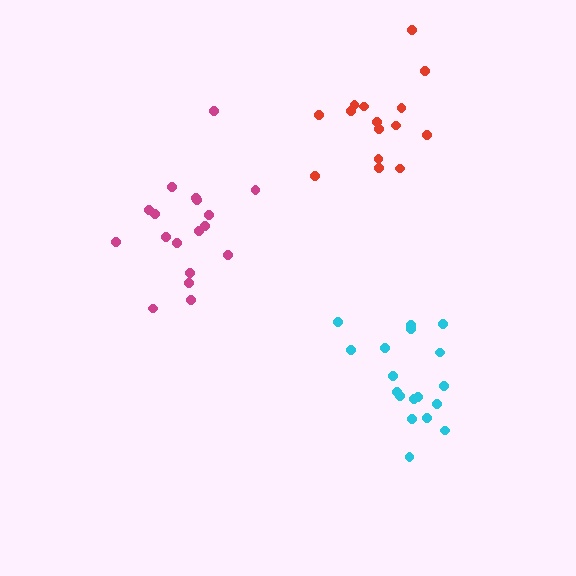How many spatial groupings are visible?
There are 3 spatial groupings.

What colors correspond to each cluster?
The clusters are colored: red, cyan, magenta.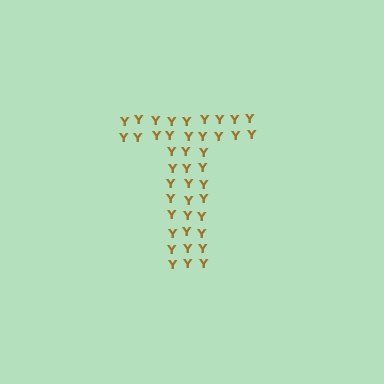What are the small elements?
The small elements are letter Y's.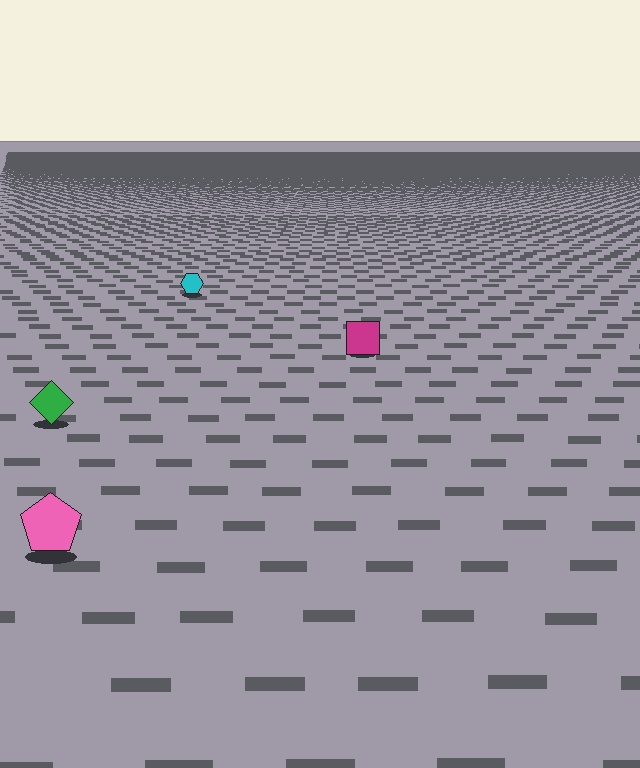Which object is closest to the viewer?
The pink pentagon is closest. The texture marks near it are larger and more spread out.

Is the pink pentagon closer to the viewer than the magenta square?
Yes. The pink pentagon is closer — you can tell from the texture gradient: the ground texture is coarser near it.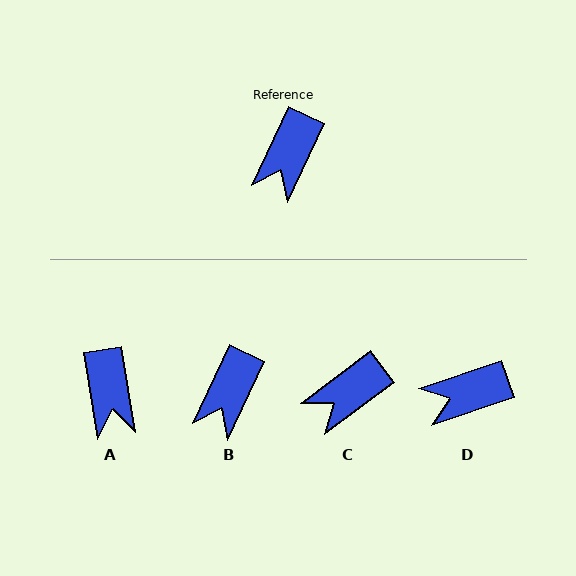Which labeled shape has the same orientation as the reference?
B.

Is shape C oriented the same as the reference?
No, it is off by about 28 degrees.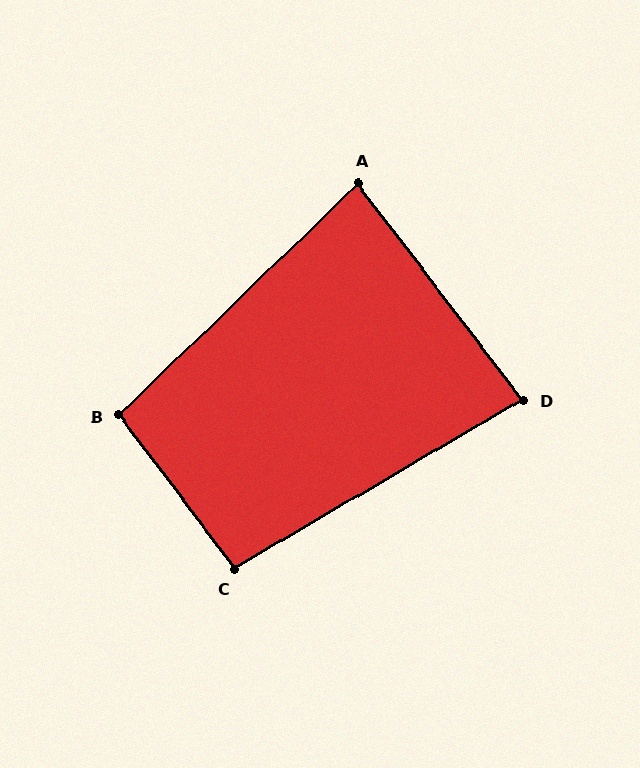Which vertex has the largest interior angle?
B, at approximately 97 degrees.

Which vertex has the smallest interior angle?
D, at approximately 83 degrees.